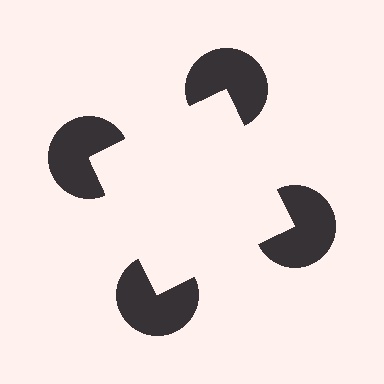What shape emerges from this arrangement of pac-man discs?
An illusory square — its edges are inferred from the aligned wedge cuts in the pac-man discs, not physically drawn.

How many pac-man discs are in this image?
There are 4 — one at each vertex of the illusory square.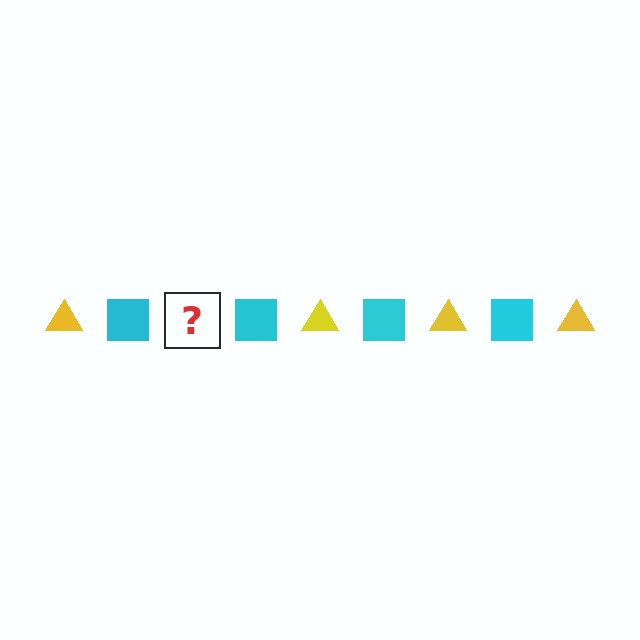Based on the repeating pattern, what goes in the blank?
The blank should be a yellow triangle.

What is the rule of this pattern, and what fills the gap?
The rule is that the pattern alternates between yellow triangle and cyan square. The gap should be filled with a yellow triangle.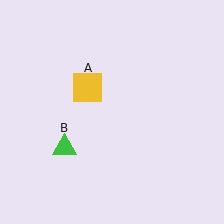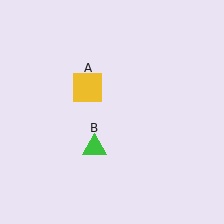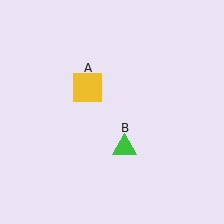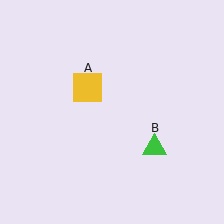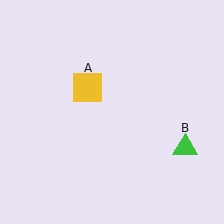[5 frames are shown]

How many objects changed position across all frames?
1 object changed position: green triangle (object B).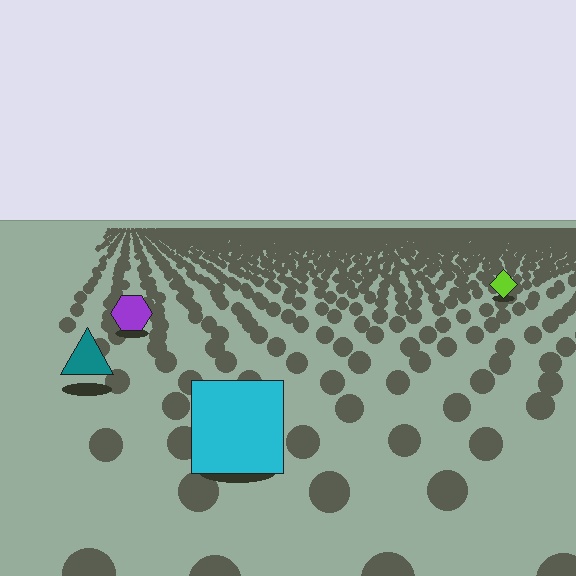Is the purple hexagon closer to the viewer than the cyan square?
No. The cyan square is closer — you can tell from the texture gradient: the ground texture is coarser near it.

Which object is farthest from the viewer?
The lime diamond is farthest from the viewer. It appears smaller and the ground texture around it is denser.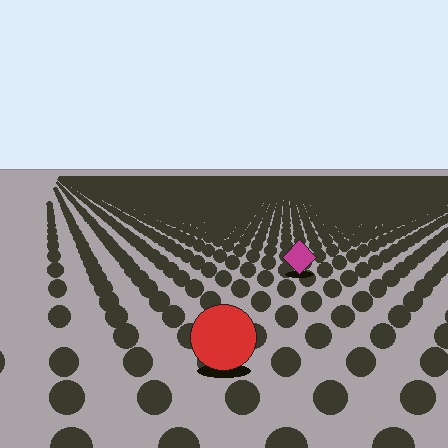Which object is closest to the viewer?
The red circle is closest. The texture marks near it are larger and more spread out.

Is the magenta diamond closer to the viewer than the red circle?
No. The red circle is closer — you can tell from the texture gradient: the ground texture is coarser near it.